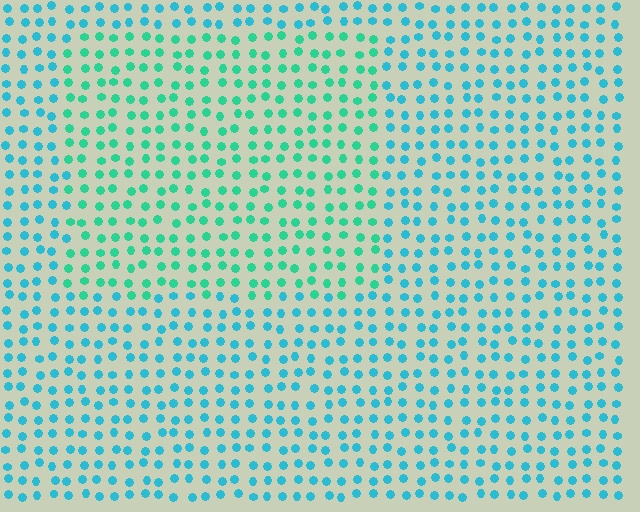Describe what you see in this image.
The image is filled with small cyan elements in a uniform arrangement. A rectangle-shaped region is visible where the elements are tinted to a slightly different hue, forming a subtle color boundary.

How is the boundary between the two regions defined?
The boundary is defined purely by a slight shift in hue (about 32 degrees). Spacing, size, and orientation are identical on both sides.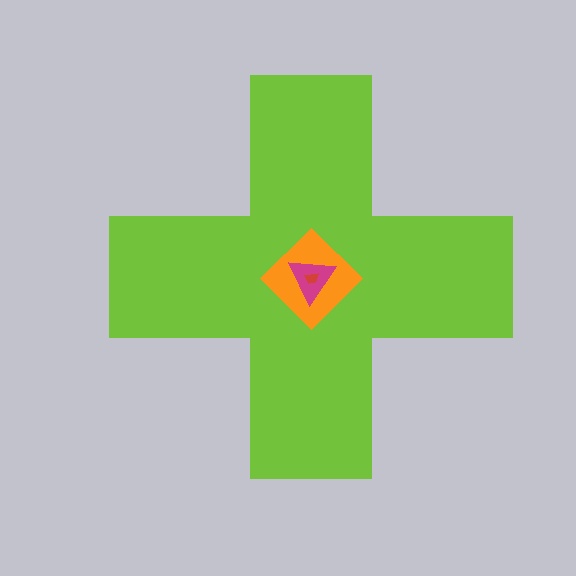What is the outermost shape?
The lime cross.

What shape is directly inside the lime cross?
The orange diamond.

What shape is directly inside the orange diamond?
The magenta triangle.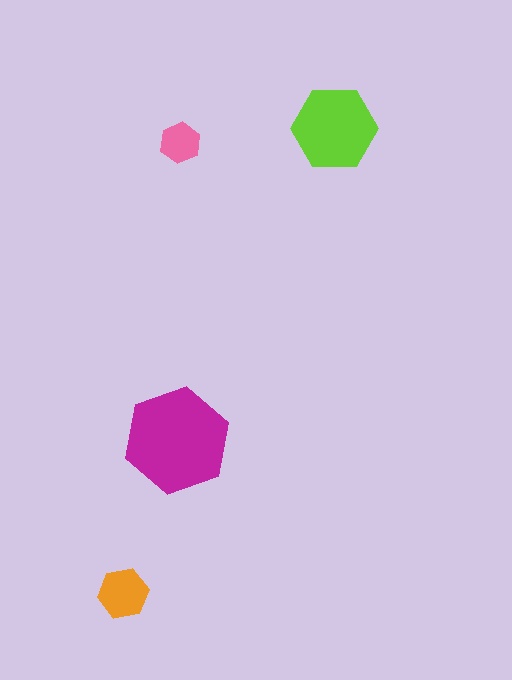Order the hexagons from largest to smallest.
the magenta one, the lime one, the orange one, the pink one.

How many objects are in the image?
There are 4 objects in the image.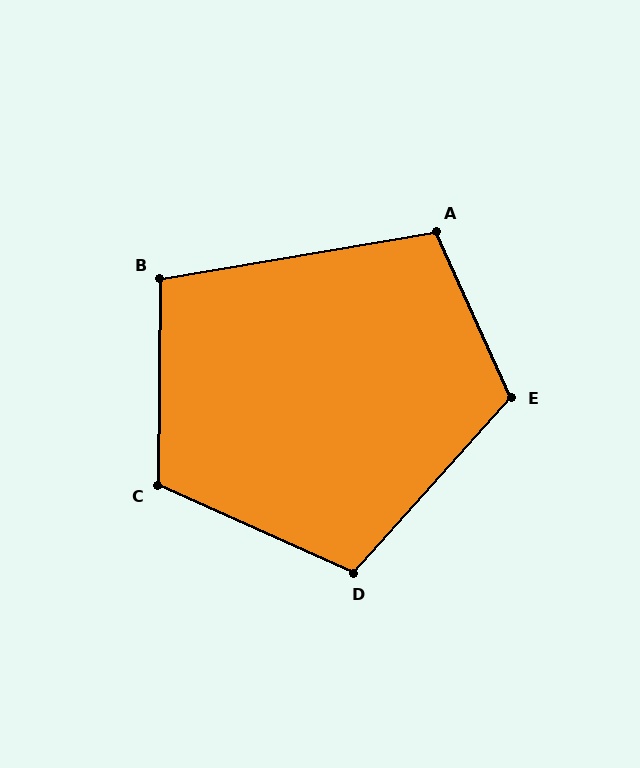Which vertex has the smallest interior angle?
B, at approximately 100 degrees.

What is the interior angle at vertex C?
Approximately 113 degrees (obtuse).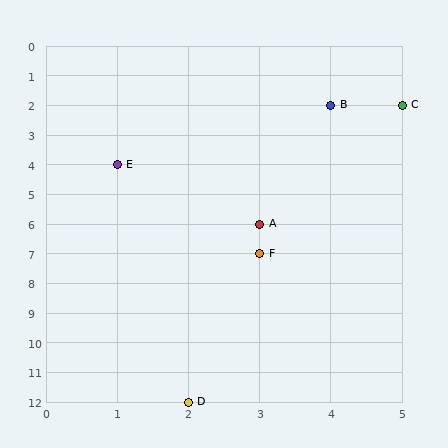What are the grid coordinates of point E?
Point E is at grid coordinates (1, 4).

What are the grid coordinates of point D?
Point D is at grid coordinates (2, 12).